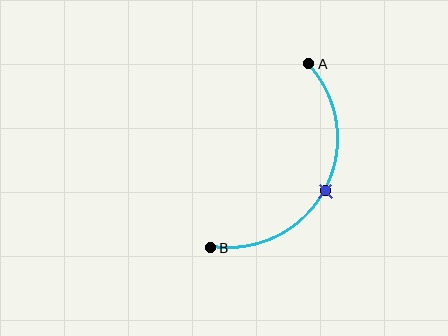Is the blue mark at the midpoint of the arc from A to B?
Yes. The blue mark lies on the arc at equal arc-length from both A and B — it is the arc midpoint.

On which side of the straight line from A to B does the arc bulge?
The arc bulges to the right of the straight line connecting A and B.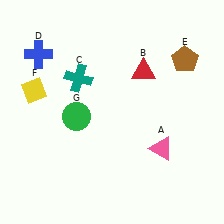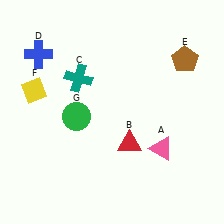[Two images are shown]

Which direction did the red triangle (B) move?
The red triangle (B) moved down.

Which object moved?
The red triangle (B) moved down.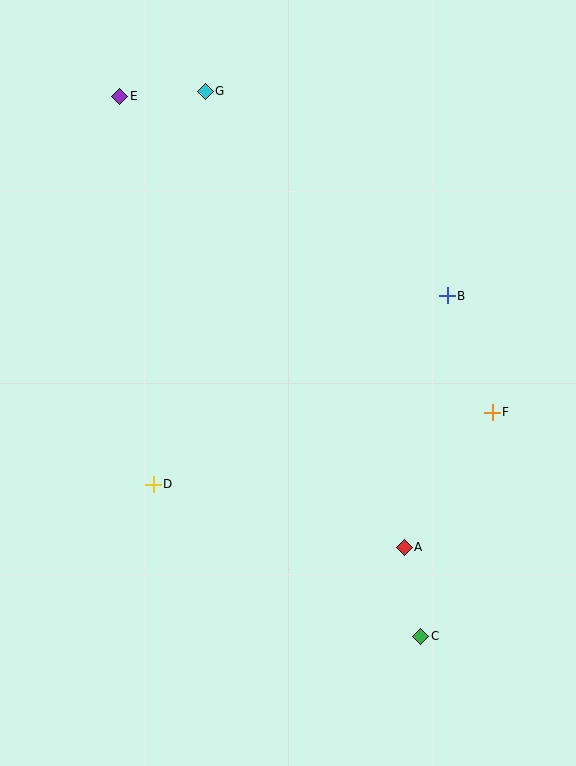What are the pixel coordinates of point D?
Point D is at (153, 484).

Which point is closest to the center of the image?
Point D at (153, 484) is closest to the center.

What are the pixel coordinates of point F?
Point F is at (492, 412).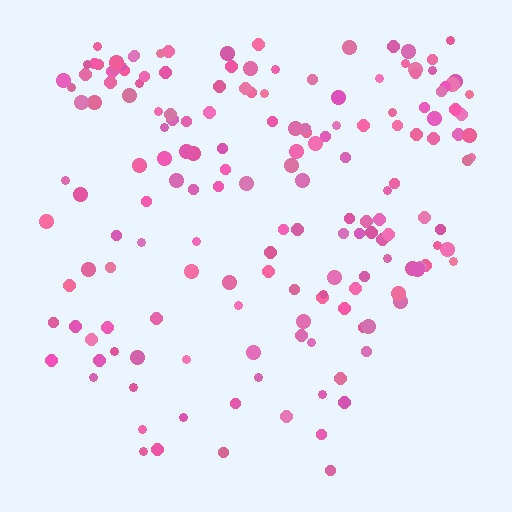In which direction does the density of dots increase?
From bottom to top, with the top side densest.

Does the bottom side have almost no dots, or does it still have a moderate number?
Still a moderate number, just noticeably fewer than the top.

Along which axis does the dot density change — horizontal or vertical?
Vertical.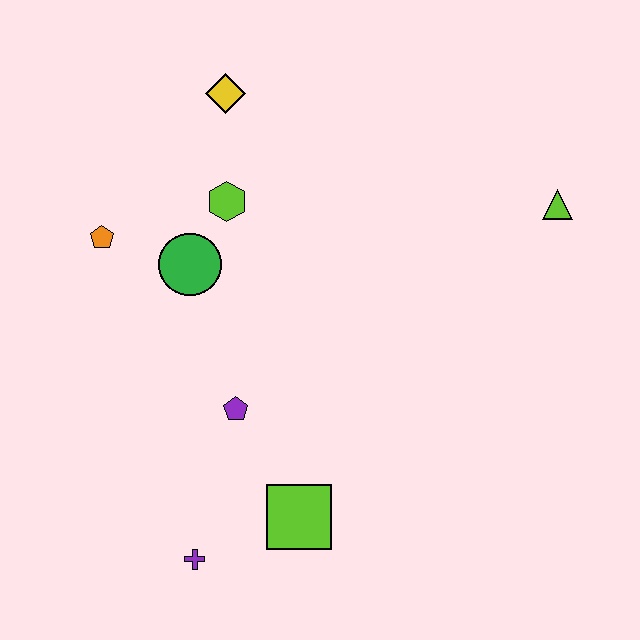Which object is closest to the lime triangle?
The lime hexagon is closest to the lime triangle.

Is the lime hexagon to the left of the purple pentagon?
Yes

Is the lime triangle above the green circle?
Yes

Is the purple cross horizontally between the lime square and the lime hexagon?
No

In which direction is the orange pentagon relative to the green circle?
The orange pentagon is to the left of the green circle.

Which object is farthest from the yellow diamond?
The purple cross is farthest from the yellow diamond.